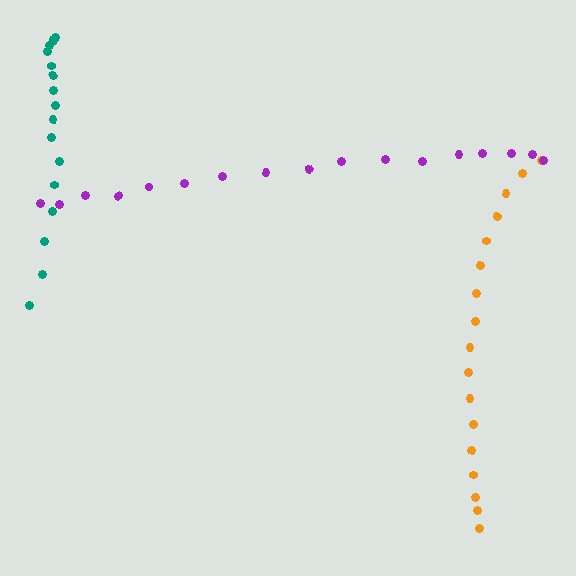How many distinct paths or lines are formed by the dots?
There are 3 distinct paths.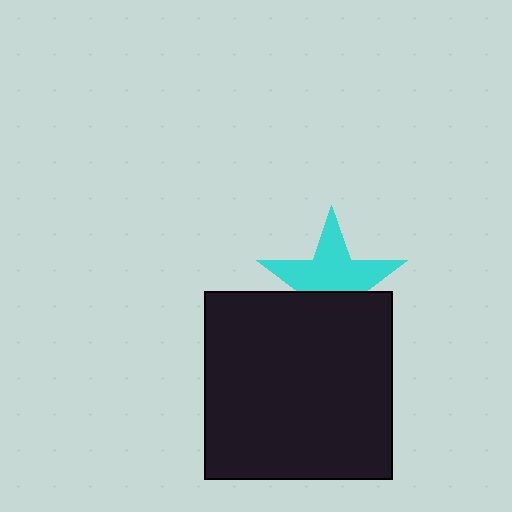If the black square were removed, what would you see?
You would see the complete cyan star.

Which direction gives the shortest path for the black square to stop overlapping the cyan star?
Moving down gives the shortest separation.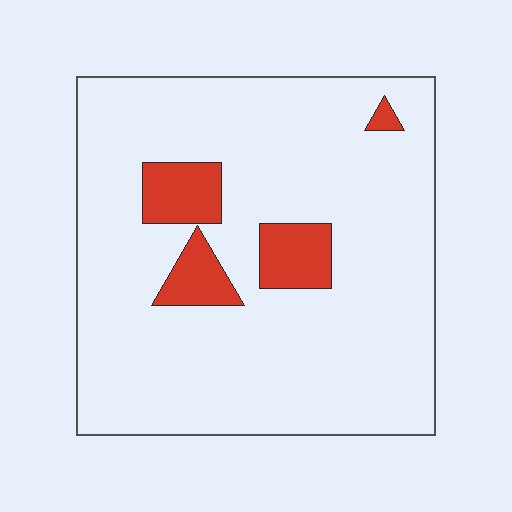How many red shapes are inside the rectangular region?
4.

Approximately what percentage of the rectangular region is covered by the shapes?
Approximately 10%.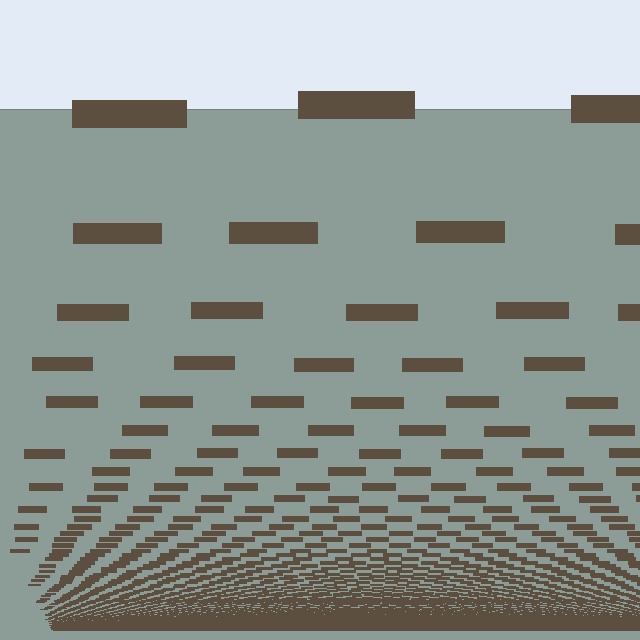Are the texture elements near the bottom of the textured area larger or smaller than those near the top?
Smaller. The gradient is inverted — elements near the bottom are smaller and denser.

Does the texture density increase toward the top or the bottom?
Density increases toward the bottom.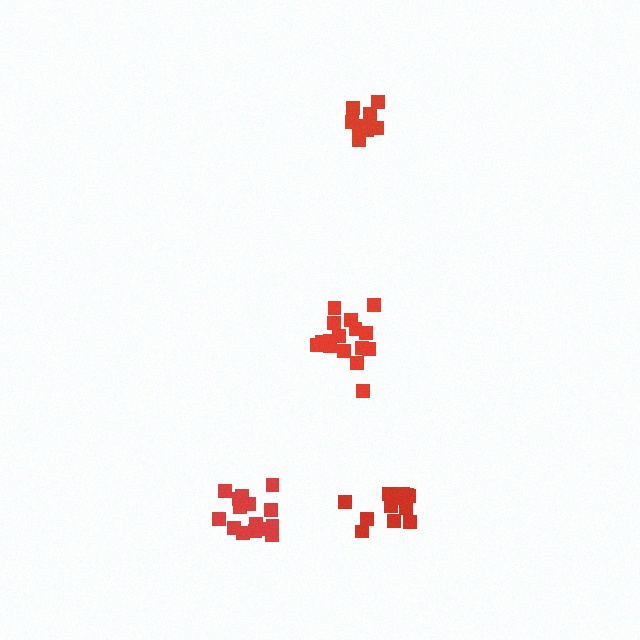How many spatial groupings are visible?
There are 4 spatial groupings.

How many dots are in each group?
Group 1: 16 dots, Group 2: 11 dots, Group 3: 16 dots, Group 4: 13 dots (56 total).